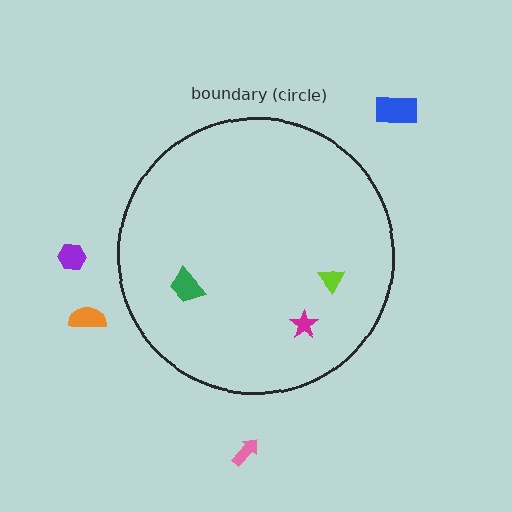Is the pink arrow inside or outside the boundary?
Outside.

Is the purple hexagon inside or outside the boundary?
Outside.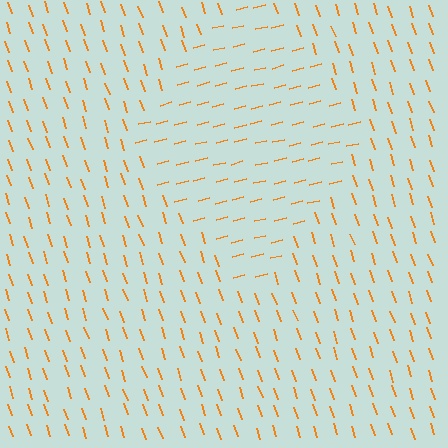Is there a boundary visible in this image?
Yes, there is a texture boundary formed by a change in line orientation.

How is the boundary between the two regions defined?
The boundary is defined purely by a change in line orientation (approximately 85 degrees difference). All lines are the same color and thickness.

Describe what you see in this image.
The image is filled with small orange line segments. A diamond region in the image has lines oriented differently from the surrounding lines, creating a visible texture boundary.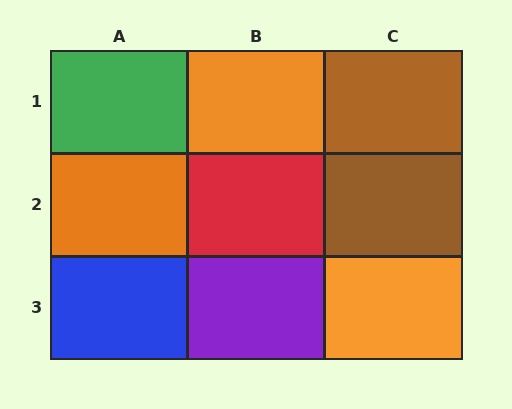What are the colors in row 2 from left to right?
Orange, red, brown.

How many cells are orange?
3 cells are orange.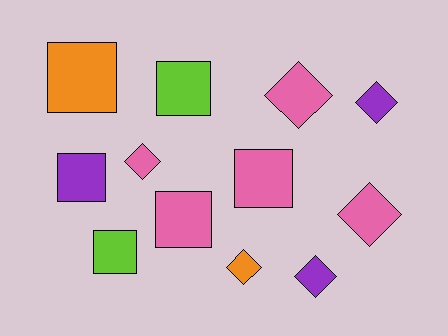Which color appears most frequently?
Pink, with 5 objects.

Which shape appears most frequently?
Diamond, with 6 objects.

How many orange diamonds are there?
There is 1 orange diamond.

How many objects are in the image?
There are 12 objects.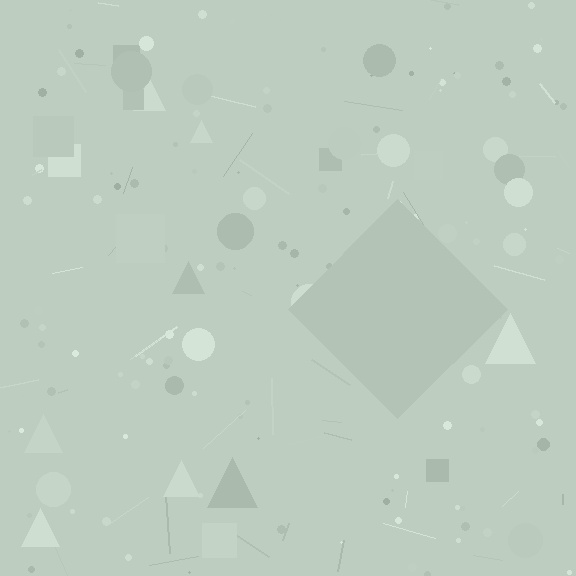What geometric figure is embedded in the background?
A diamond is embedded in the background.